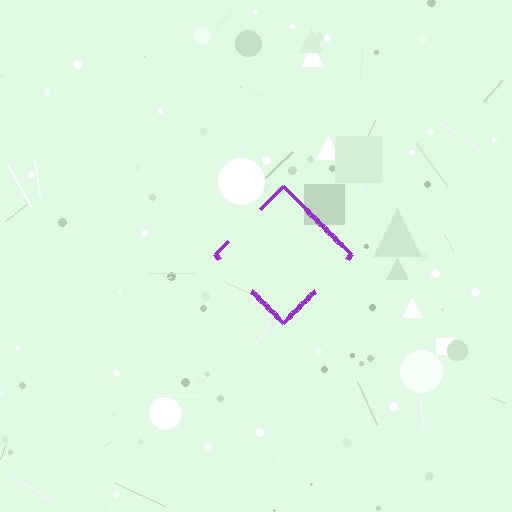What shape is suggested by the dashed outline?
The dashed outline suggests a diamond.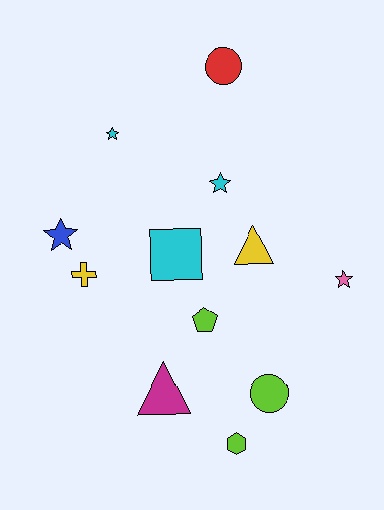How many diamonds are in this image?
There are no diamonds.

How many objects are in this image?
There are 12 objects.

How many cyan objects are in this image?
There are 3 cyan objects.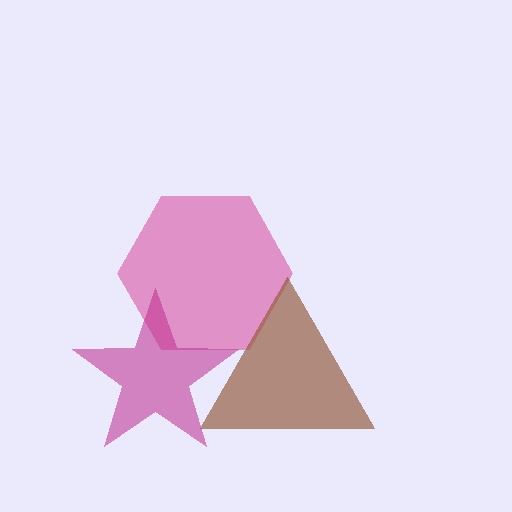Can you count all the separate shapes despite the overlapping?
Yes, there are 3 separate shapes.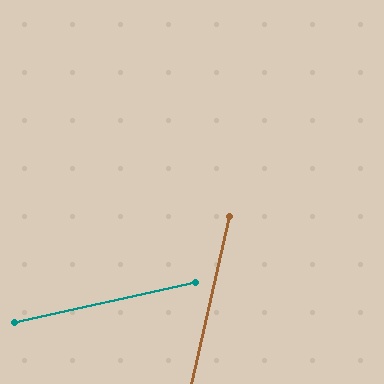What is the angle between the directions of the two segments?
Approximately 65 degrees.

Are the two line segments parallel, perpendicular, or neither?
Neither parallel nor perpendicular — they differ by about 65°.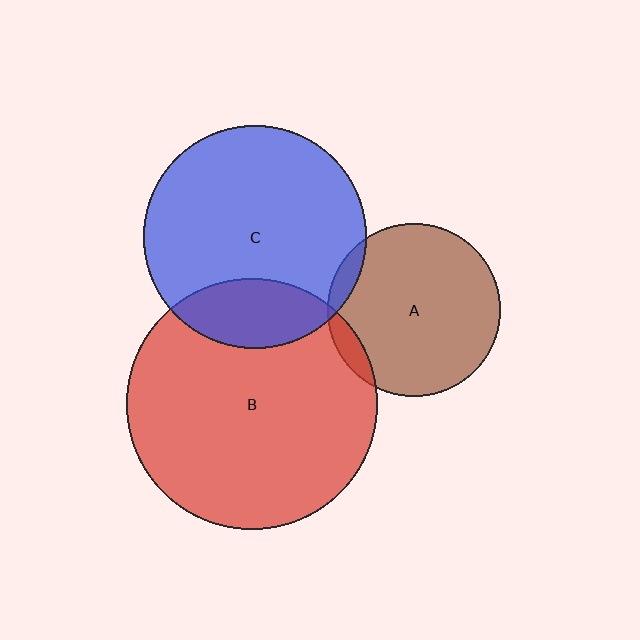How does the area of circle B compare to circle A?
Approximately 2.1 times.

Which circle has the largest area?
Circle B (red).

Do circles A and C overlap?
Yes.